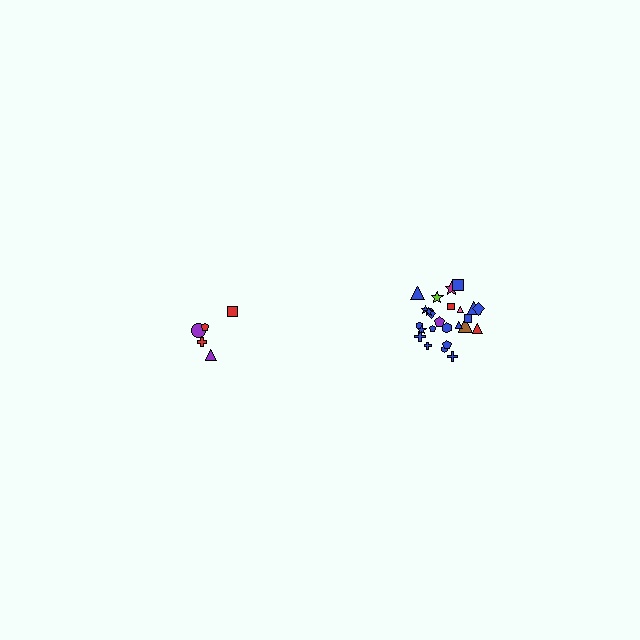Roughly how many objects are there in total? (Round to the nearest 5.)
Roughly 30 objects in total.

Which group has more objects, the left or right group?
The right group.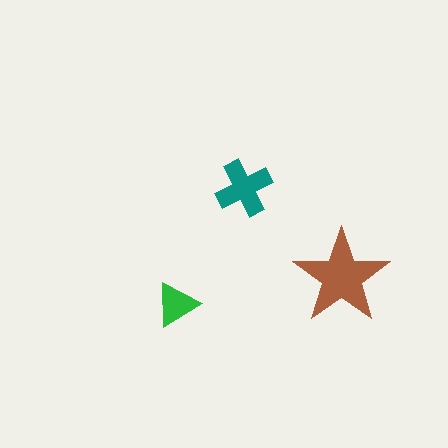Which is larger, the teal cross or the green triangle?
The teal cross.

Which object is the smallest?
The green triangle.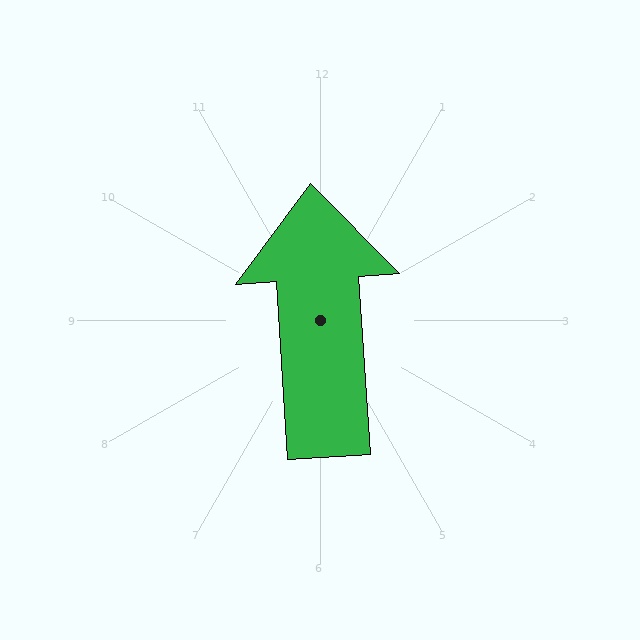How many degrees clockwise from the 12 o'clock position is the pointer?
Approximately 356 degrees.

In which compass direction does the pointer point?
North.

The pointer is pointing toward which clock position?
Roughly 12 o'clock.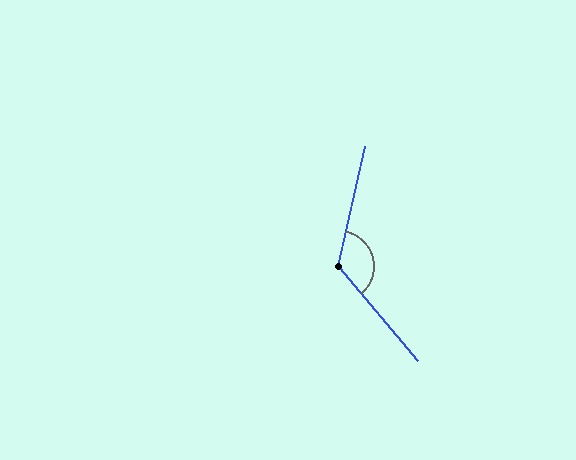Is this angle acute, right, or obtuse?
It is obtuse.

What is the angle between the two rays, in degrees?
Approximately 127 degrees.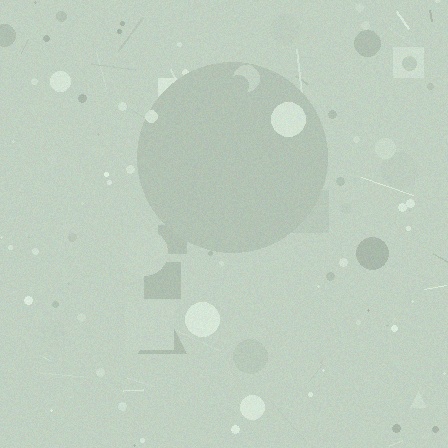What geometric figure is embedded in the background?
A circle is embedded in the background.